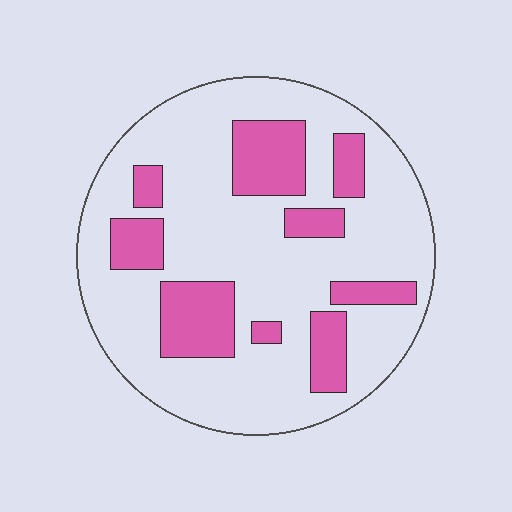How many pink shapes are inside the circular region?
9.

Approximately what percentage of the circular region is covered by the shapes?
Approximately 25%.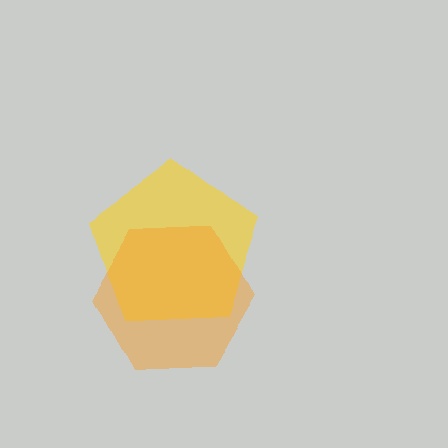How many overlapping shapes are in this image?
There are 2 overlapping shapes in the image.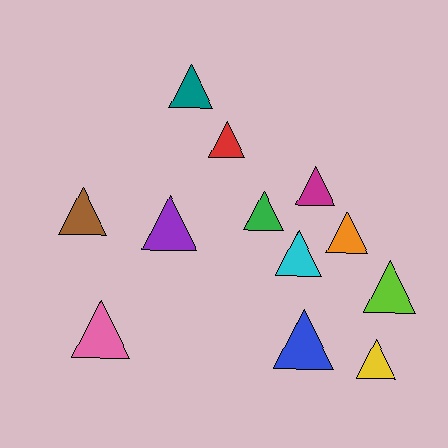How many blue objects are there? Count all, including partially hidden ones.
There is 1 blue object.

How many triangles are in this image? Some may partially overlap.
There are 12 triangles.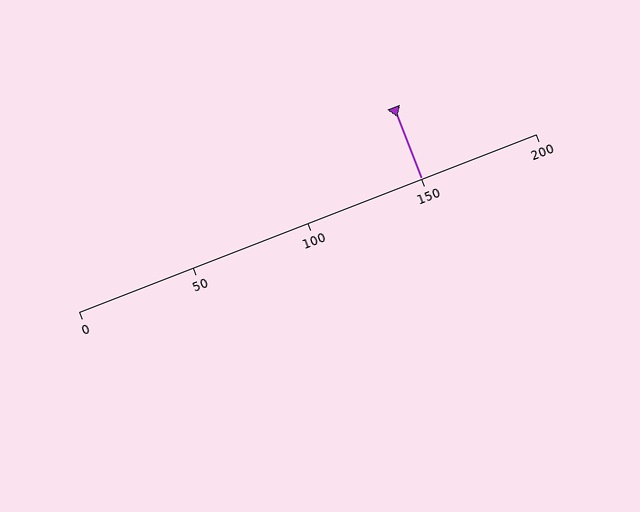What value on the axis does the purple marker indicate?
The marker indicates approximately 150.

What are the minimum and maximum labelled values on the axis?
The axis runs from 0 to 200.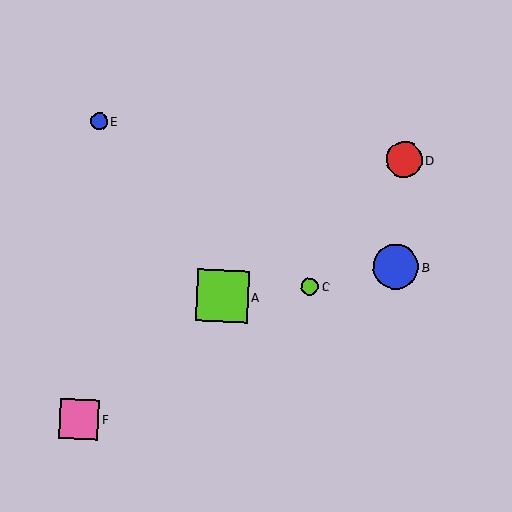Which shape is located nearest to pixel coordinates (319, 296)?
The lime circle (labeled C) at (310, 287) is nearest to that location.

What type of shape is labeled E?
Shape E is a blue circle.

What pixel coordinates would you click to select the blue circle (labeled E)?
Click at (99, 121) to select the blue circle E.